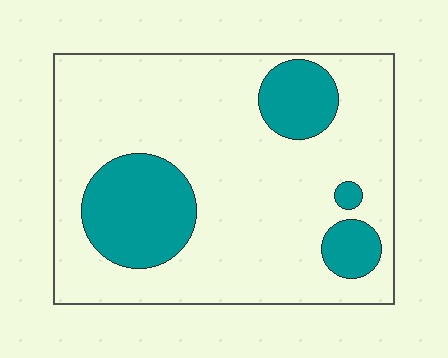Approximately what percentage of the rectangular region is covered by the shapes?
Approximately 20%.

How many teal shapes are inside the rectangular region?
4.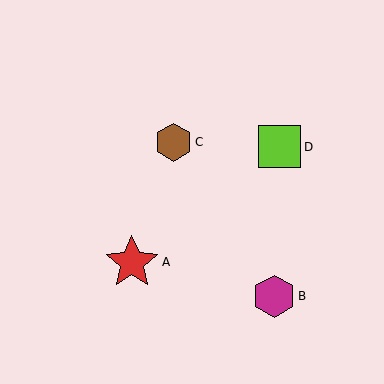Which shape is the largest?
The red star (labeled A) is the largest.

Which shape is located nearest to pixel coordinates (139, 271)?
The red star (labeled A) at (132, 262) is nearest to that location.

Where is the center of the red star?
The center of the red star is at (132, 262).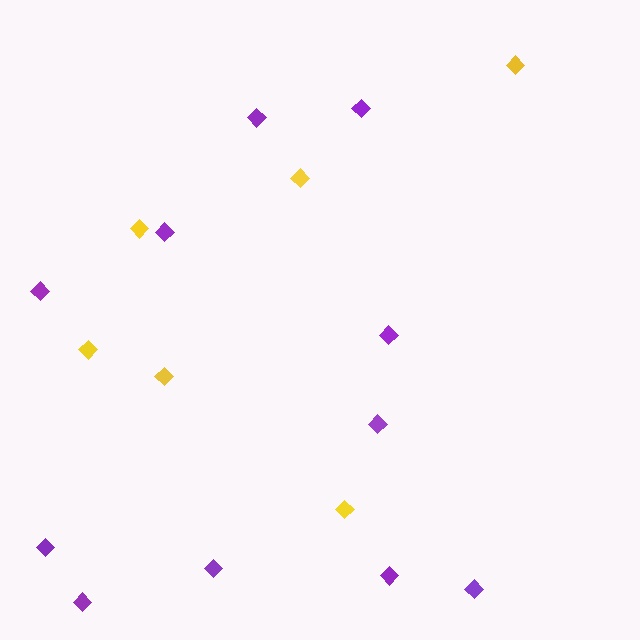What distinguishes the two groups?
There are 2 groups: one group of yellow diamonds (6) and one group of purple diamonds (11).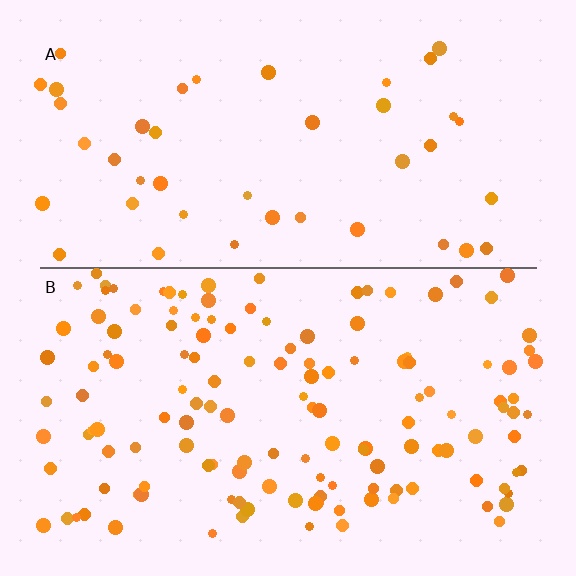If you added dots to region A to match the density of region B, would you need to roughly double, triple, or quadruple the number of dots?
Approximately triple.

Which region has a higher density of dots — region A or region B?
B (the bottom).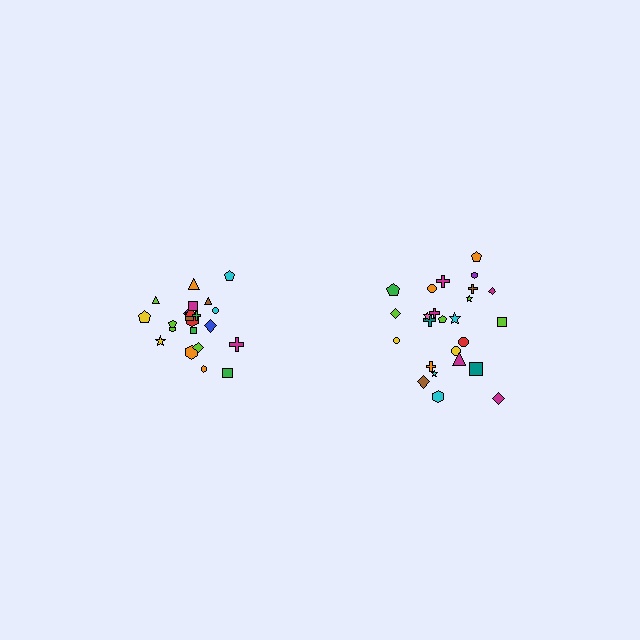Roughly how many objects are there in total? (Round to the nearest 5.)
Roughly 45 objects in total.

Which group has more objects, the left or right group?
The right group.